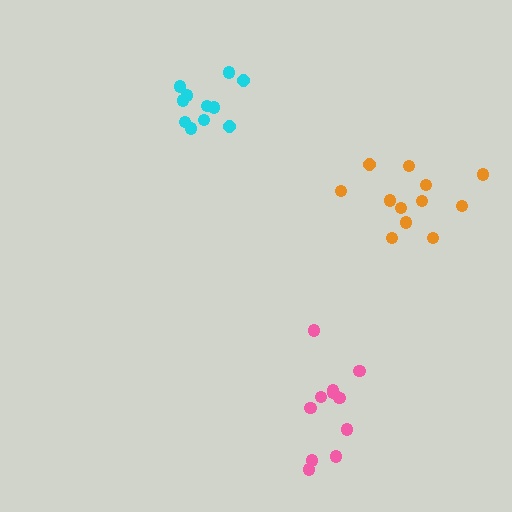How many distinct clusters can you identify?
There are 3 distinct clusters.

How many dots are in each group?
Group 1: 12 dots, Group 2: 11 dots, Group 3: 11 dots (34 total).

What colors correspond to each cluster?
The clusters are colored: orange, pink, cyan.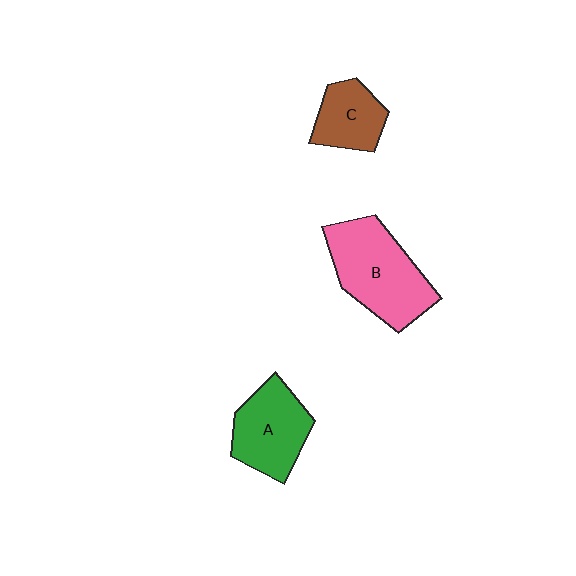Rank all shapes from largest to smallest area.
From largest to smallest: B (pink), A (green), C (brown).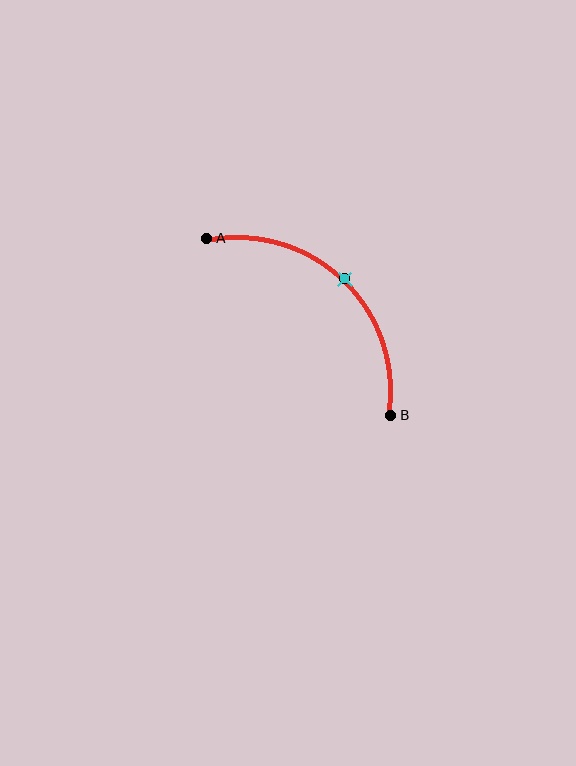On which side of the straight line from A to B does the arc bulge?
The arc bulges above and to the right of the straight line connecting A and B.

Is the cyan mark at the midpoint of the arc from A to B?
Yes. The cyan mark lies on the arc at equal arc-length from both A and B — it is the arc midpoint.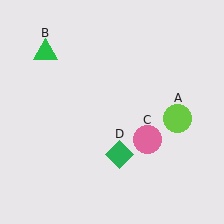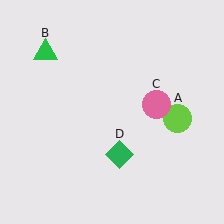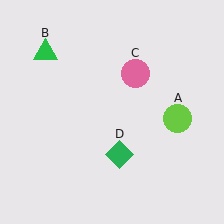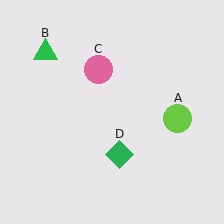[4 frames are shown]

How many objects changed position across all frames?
1 object changed position: pink circle (object C).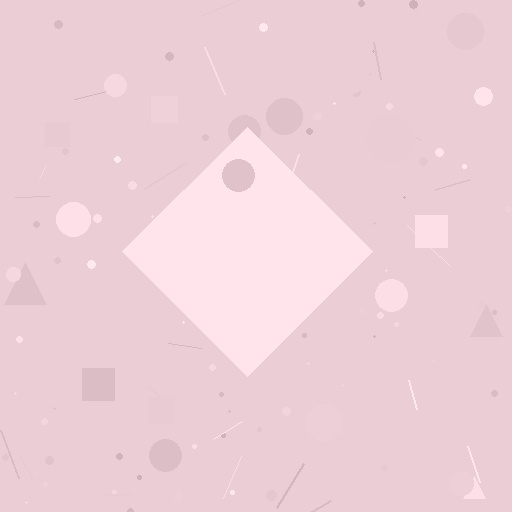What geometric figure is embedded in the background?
A diamond is embedded in the background.